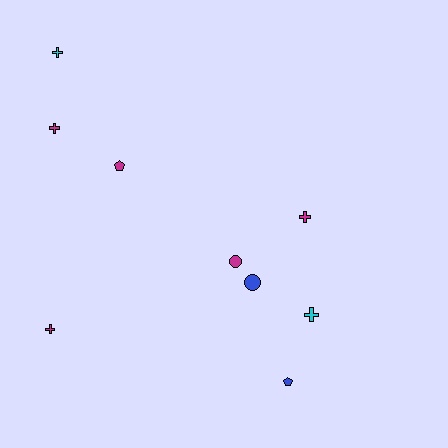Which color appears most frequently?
Magenta, with 5 objects.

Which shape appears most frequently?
Cross, with 5 objects.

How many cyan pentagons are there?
There are no cyan pentagons.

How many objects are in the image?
There are 9 objects.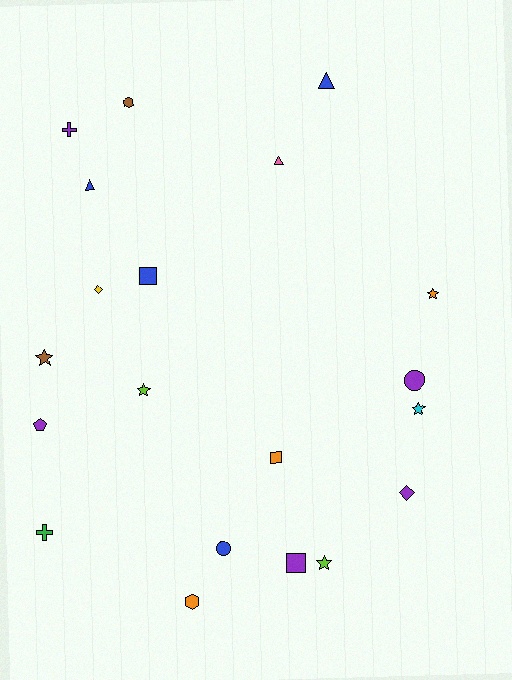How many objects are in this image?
There are 20 objects.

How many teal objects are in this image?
There are no teal objects.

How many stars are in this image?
There are 5 stars.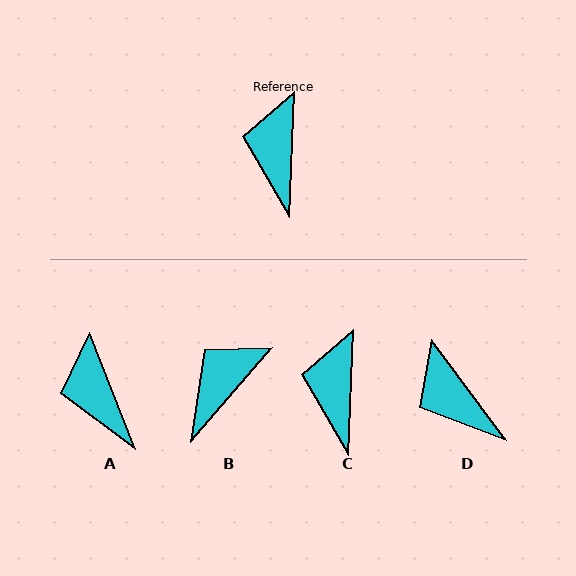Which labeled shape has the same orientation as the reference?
C.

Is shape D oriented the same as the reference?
No, it is off by about 39 degrees.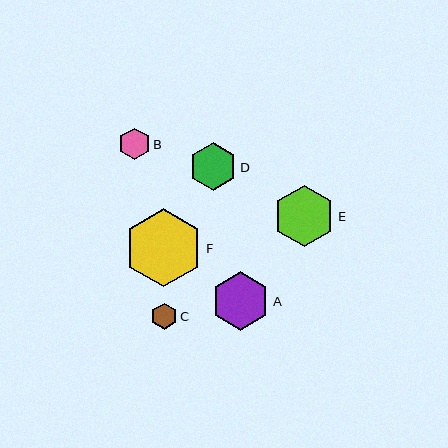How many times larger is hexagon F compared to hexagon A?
Hexagon F is approximately 1.3 times the size of hexagon A.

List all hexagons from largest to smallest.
From largest to smallest: F, E, A, D, B, C.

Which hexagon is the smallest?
Hexagon C is the smallest with a size of approximately 26 pixels.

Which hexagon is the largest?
Hexagon F is the largest with a size of approximately 78 pixels.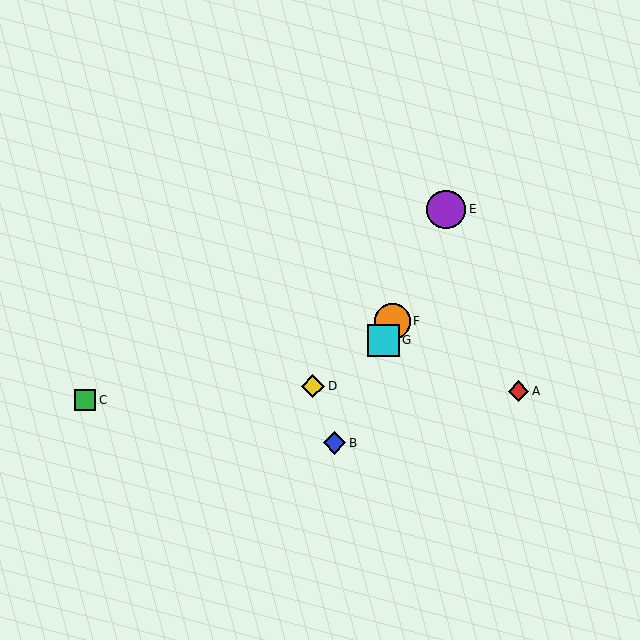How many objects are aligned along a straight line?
4 objects (B, E, F, G) are aligned along a straight line.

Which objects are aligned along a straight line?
Objects B, E, F, G are aligned along a straight line.